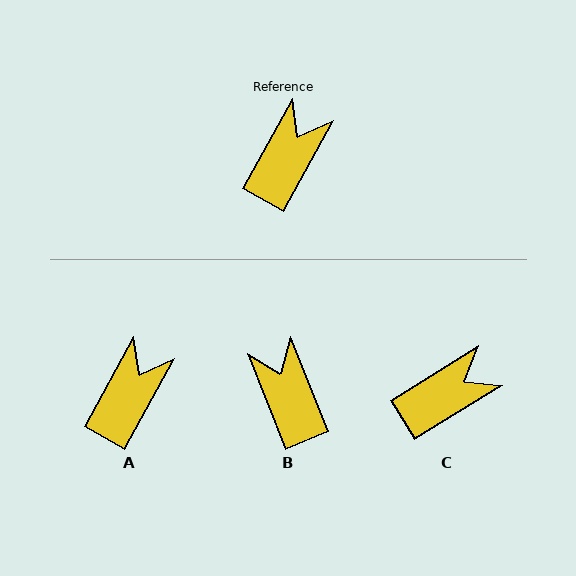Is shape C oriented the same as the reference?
No, it is off by about 30 degrees.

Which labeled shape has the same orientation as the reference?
A.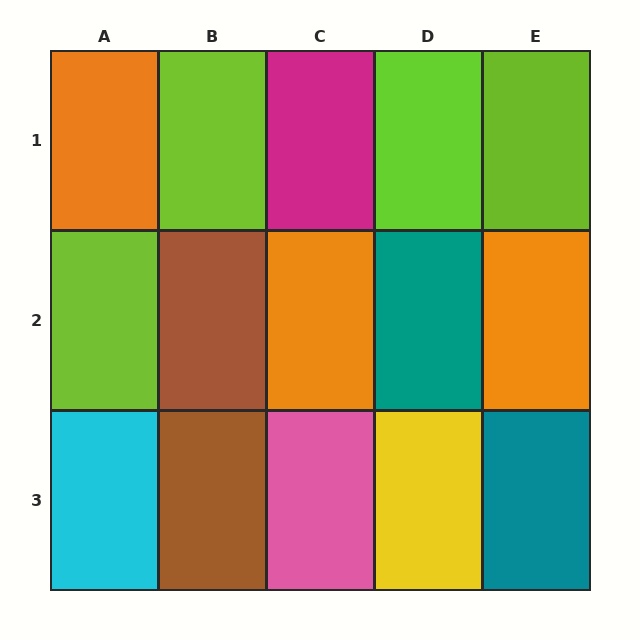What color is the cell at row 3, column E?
Teal.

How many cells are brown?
2 cells are brown.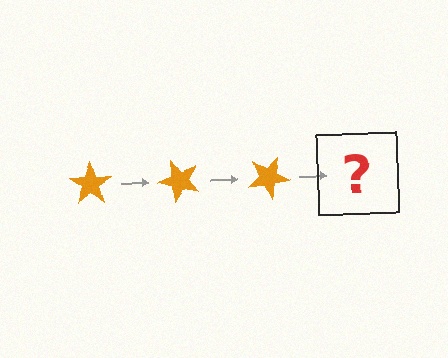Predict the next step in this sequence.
The next step is an orange star rotated 150 degrees.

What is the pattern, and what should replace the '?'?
The pattern is that the star rotates 50 degrees each step. The '?' should be an orange star rotated 150 degrees.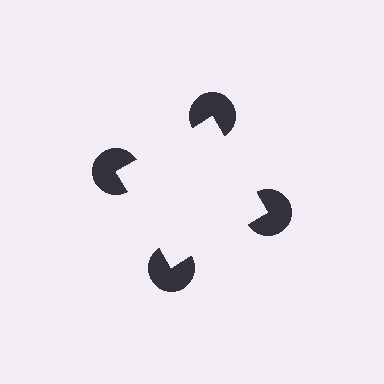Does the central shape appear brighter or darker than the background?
It typically appears slightly brighter than the background, even though no actual brightness change is drawn.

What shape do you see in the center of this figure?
An illusory square — its edges are inferred from the aligned wedge cuts in the pac-man discs, not physically drawn.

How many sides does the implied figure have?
4 sides.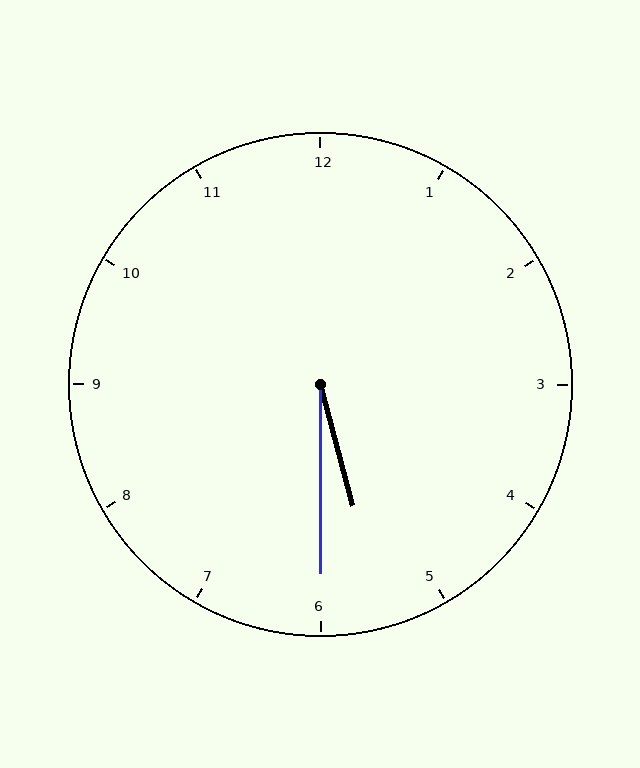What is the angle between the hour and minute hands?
Approximately 15 degrees.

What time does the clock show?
5:30.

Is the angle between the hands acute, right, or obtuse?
It is acute.